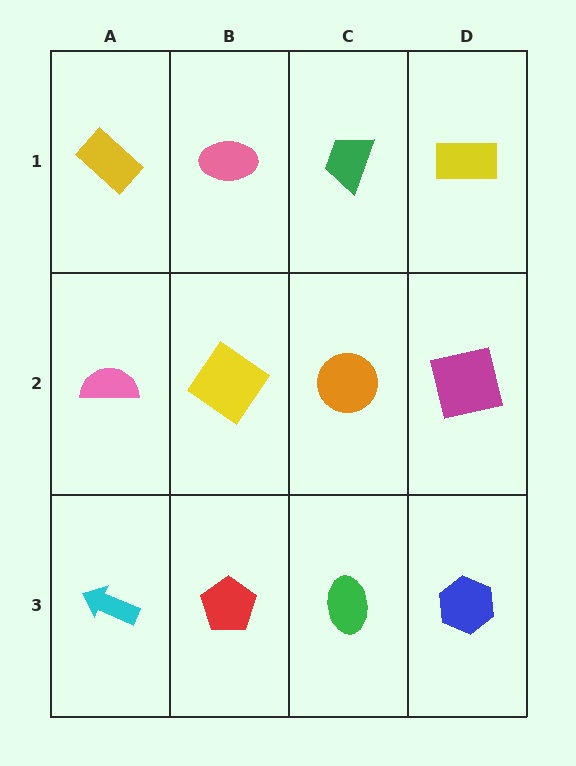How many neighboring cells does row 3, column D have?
2.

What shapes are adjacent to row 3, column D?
A magenta square (row 2, column D), a green ellipse (row 3, column C).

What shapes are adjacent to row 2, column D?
A yellow rectangle (row 1, column D), a blue hexagon (row 3, column D), an orange circle (row 2, column C).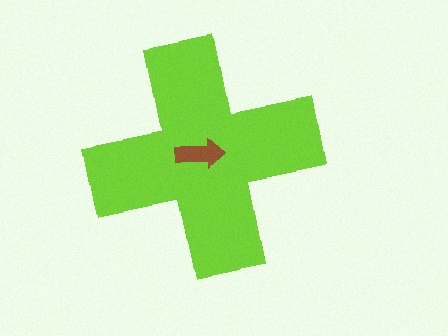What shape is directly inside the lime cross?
The brown arrow.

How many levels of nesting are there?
2.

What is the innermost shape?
The brown arrow.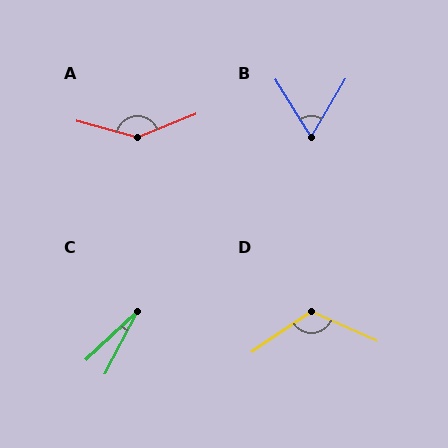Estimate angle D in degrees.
Approximately 122 degrees.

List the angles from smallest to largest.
C (19°), B (62°), D (122°), A (143°).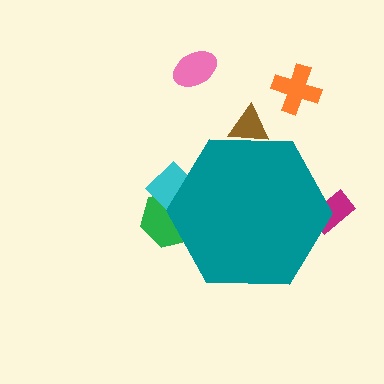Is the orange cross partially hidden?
No, the orange cross is fully visible.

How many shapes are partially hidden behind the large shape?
4 shapes are partially hidden.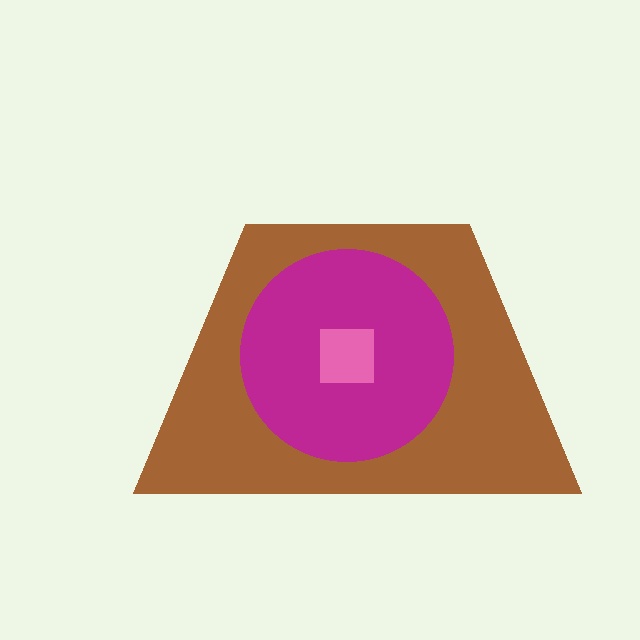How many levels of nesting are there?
3.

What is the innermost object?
The pink square.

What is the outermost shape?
The brown trapezoid.